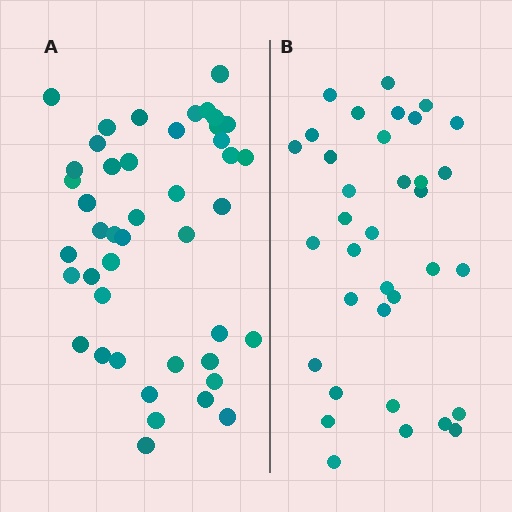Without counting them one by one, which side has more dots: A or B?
Region A (the left region) has more dots.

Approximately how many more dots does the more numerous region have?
Region A has roughly 8 or so more dots than region B.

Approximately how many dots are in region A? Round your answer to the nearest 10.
About 40 dots. (The exact count is 44, which rounds to 40.)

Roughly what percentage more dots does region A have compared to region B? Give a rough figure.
About 25% more.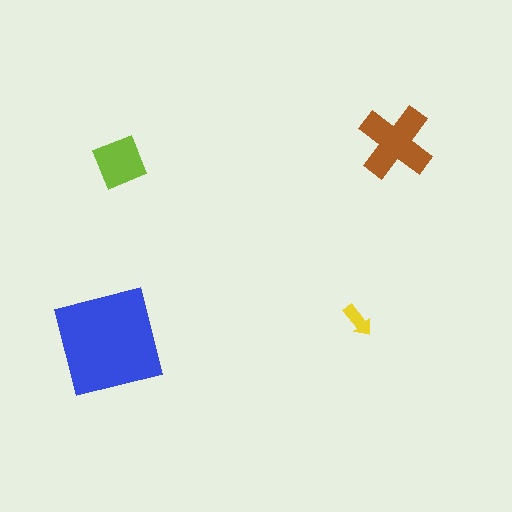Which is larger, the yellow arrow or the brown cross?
The brown cross.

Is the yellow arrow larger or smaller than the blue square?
Smaller.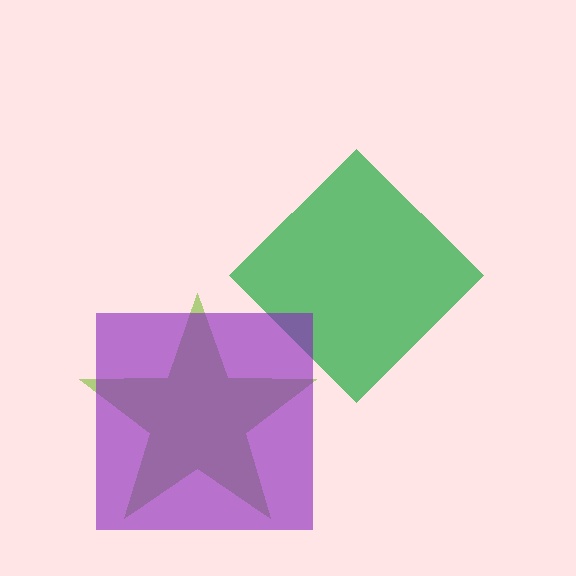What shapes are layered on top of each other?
The layered shapes are: a lime star, a green diamond, a purple square.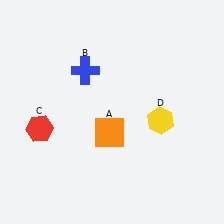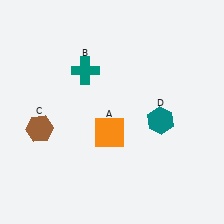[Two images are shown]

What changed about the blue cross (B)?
In Image 1, B is blue. In Image 2, it changed to teal.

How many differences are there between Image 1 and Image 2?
There are 3 differences between the two images.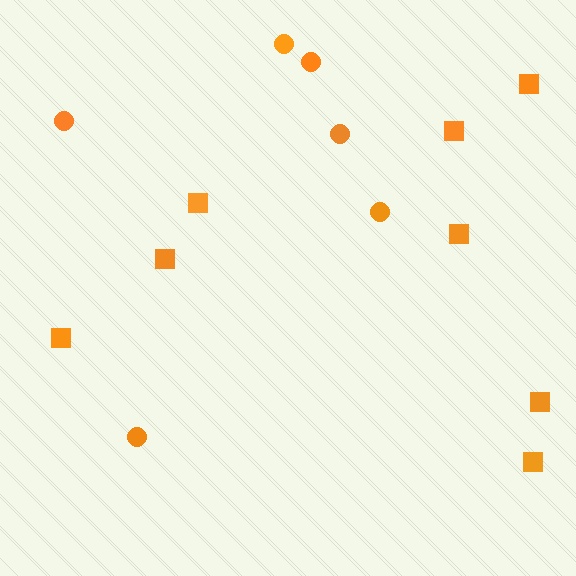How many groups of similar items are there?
There are 2 groups: one group of squares (8) and one group of circles (6).